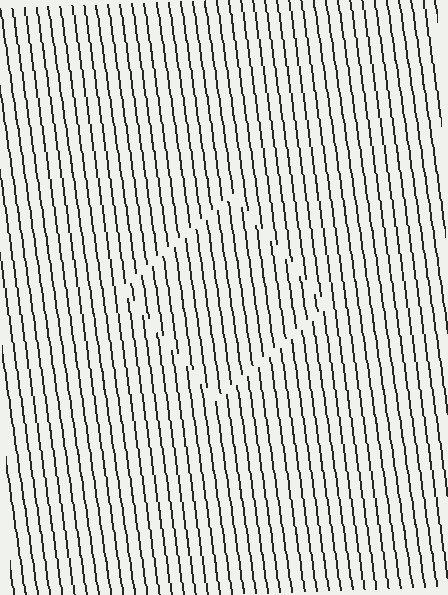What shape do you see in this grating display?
An illusory square. The interior of the shape contains the same grating, shifted by half a period — the contour is defined by the phase discontinuity where line-ends from the inner and outer gratings abut.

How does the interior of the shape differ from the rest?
The interior of the shape contains the same grating, shifted by half a period — the contour is defined by the phase discontinuity where line-ends from the inner and outer gratings abut.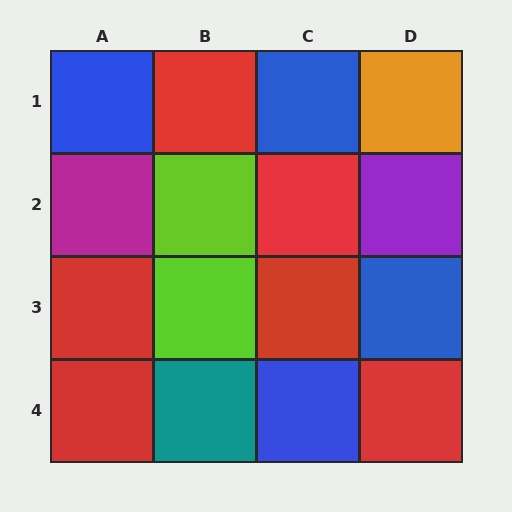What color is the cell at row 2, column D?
Purple.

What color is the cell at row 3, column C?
Red.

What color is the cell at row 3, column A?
Red.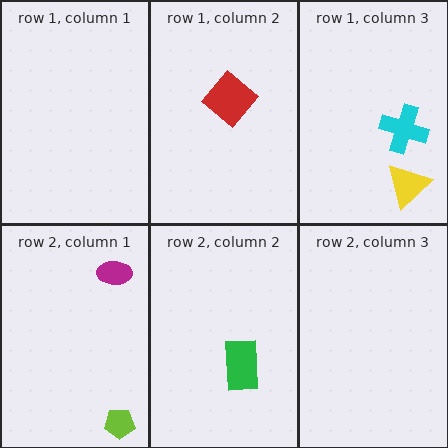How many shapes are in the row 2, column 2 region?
1.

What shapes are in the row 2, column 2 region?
The green rectangle.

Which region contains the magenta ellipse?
The row 2, column 1 region.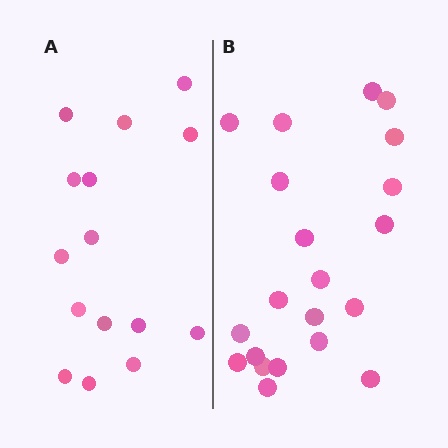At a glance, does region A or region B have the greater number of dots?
Region B (the right region) has more dots.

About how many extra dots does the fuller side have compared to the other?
Region B has about 6 more dots than region A.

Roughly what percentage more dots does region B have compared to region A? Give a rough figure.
About 40% more.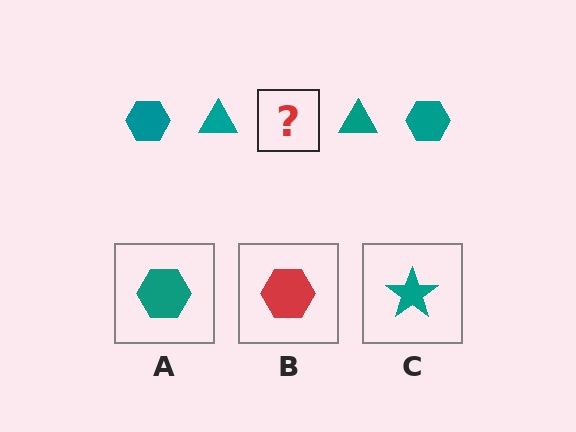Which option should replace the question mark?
Option A.